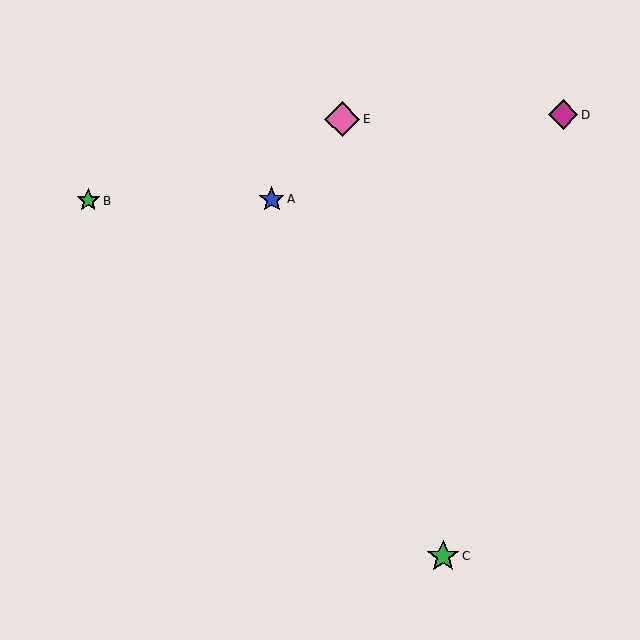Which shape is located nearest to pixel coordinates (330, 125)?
The pink diamond (labeled E) at (342, 119) is nearest to that location.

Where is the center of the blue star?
The center of the blue star is at (272, 199).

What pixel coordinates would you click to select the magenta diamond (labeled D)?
Click at (563, 115) to select the magenta diamond D.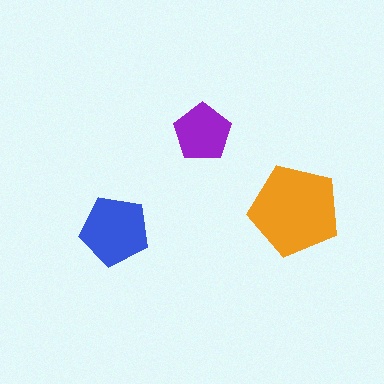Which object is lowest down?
The blue pentagon is bottommost.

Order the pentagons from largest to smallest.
the orange one, the blue one, the purple one.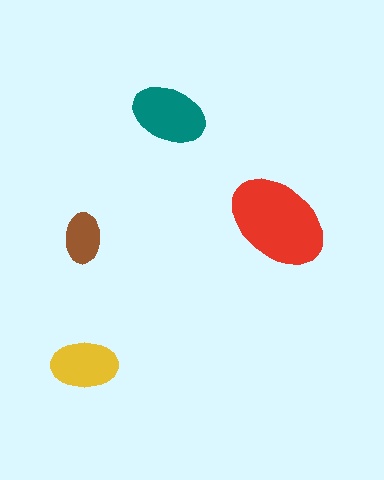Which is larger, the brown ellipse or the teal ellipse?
The teal one.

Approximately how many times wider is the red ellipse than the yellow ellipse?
About 1.5 times wider.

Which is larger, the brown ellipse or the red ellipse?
The red one.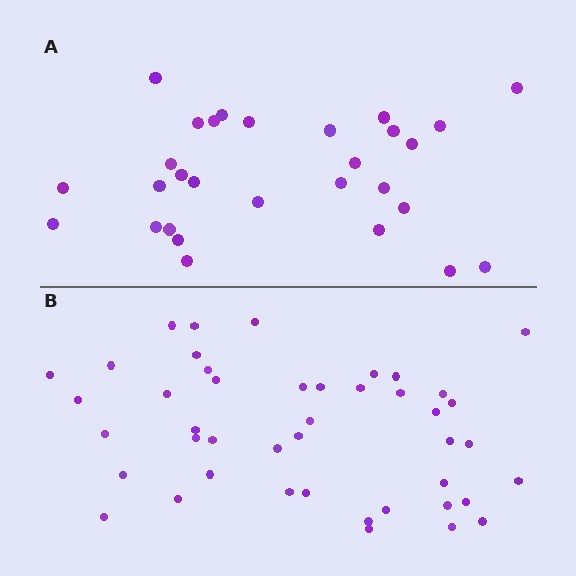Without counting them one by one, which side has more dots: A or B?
Region B (the bottom region) has more dots.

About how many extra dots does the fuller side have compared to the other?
Region B has approximately 15 more dots than region A.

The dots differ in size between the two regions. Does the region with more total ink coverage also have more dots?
No. Region A has more total ink coverage because its dots are larger, but region B actually contains more individual dots. Total area can be misleading — the number of items is what matters here.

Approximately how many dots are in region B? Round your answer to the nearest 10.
About 40 dots. (The exact count is 44, which rounds to 40.)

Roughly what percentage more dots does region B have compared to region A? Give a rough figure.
About 50% more.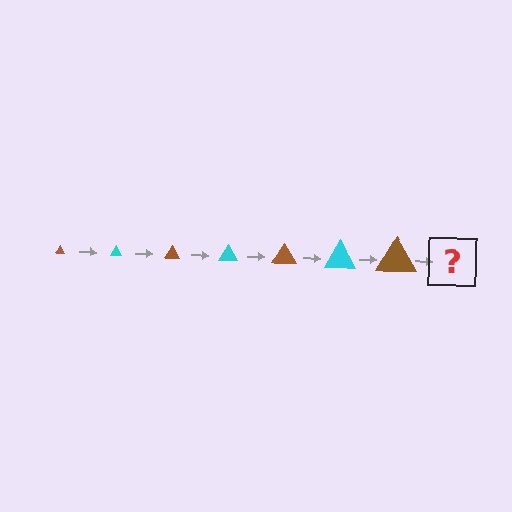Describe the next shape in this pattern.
It should be a cyan triangle, larger than the previous one.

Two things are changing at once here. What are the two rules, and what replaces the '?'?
The two rules are that the triangle grows larger each step and the color cycles through brown and cyan. The '?' should be a cyan triangle, larger than the previous one.